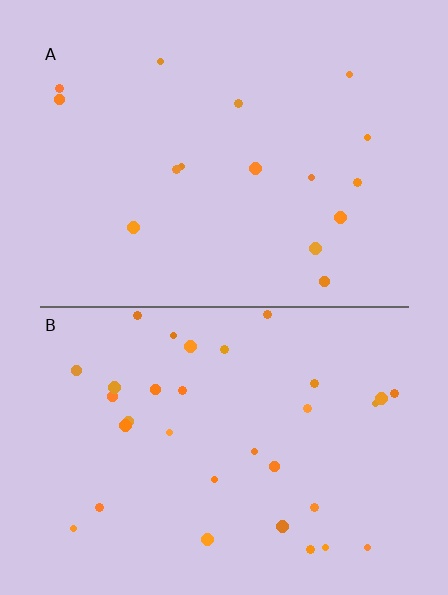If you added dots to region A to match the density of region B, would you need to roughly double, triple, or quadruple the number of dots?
Approximately double.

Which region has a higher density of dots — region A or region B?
B (the bottom).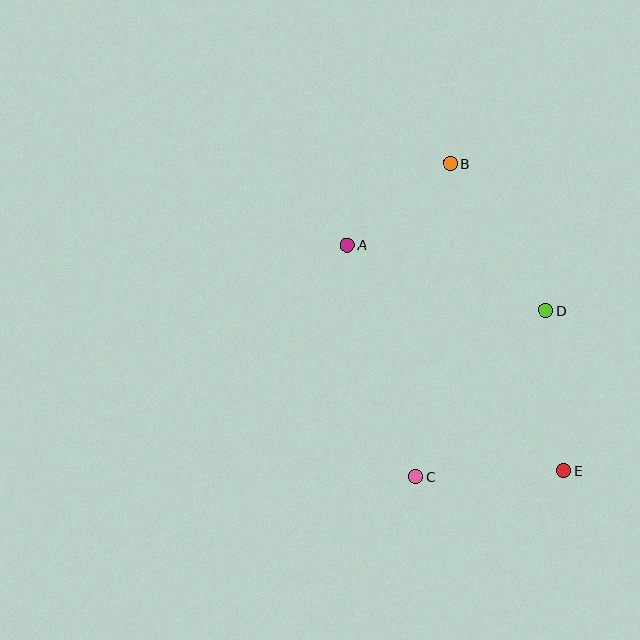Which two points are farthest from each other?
Points B and E are farthest from each other.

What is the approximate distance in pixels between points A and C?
The distance between A and C is approximately 242 pixels.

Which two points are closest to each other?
Points A and B are closest to each other.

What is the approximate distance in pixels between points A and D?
The distance between A and D is approximately 209 pixels.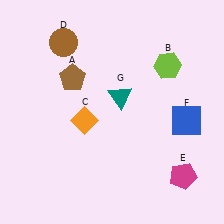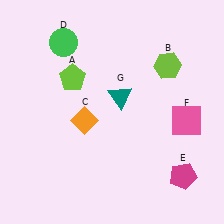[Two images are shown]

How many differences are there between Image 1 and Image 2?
There are 3 differences between the two images.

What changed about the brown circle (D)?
In Image 1, D is brown. In Image 2, it changed to green.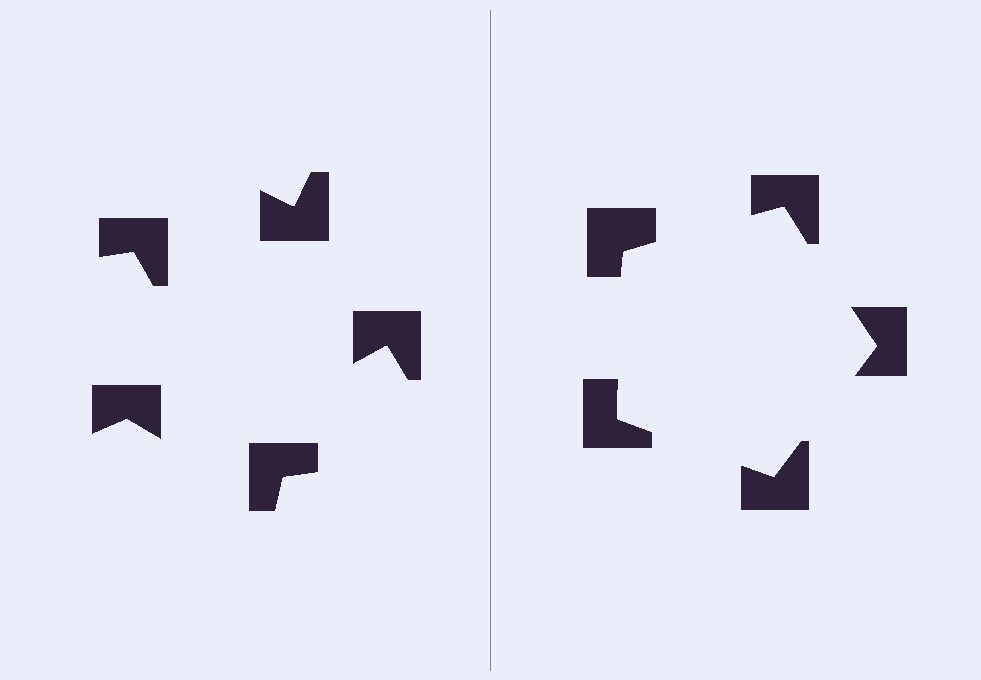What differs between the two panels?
The notched squares are positioned identically on both sides; only the wedge orientations differ. On the right they align to a pentagon; on the left they are misaligned.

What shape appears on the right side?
An illusory pentagon.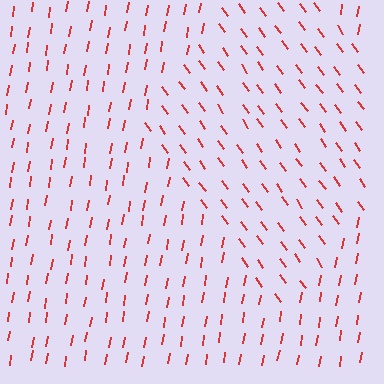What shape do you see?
I see a diamond.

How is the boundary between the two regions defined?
The boundary is defined purely by a change in line orientation (approximately 45 degrees difference). All lines are the same color and thickness.